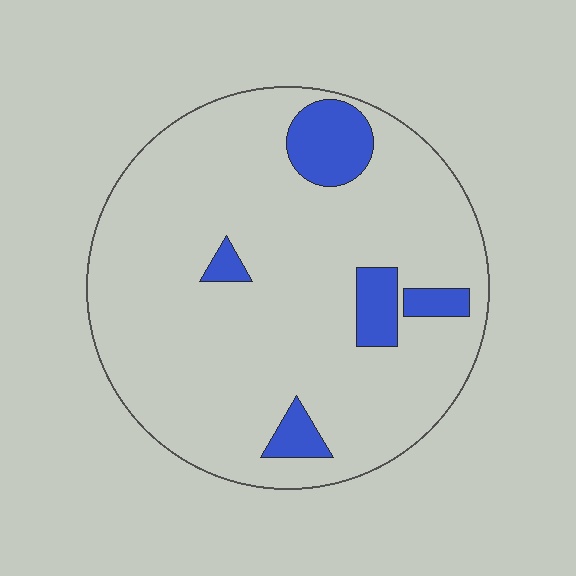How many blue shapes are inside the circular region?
5.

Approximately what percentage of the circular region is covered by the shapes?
Approximately 10%.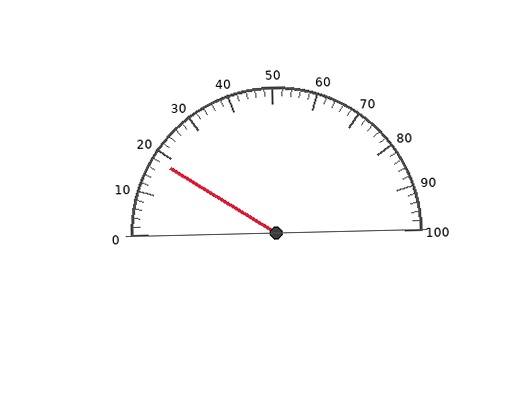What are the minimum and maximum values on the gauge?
The gauge ranges from 0 to 100.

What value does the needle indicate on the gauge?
The needle indicates approximately 18.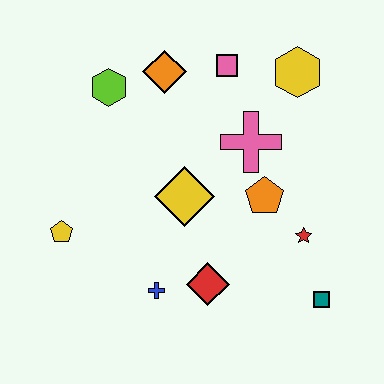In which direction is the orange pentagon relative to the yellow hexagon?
The orange pentagon is below the yellow hexagon.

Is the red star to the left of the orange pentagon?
No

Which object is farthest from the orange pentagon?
The yellow pentagon is farthest from the orange pentagon.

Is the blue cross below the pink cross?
Yes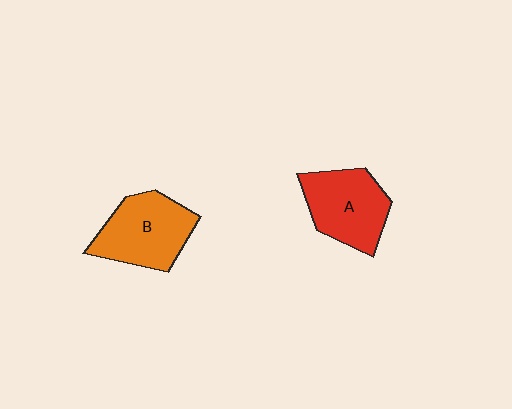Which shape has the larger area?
Shape B (orange).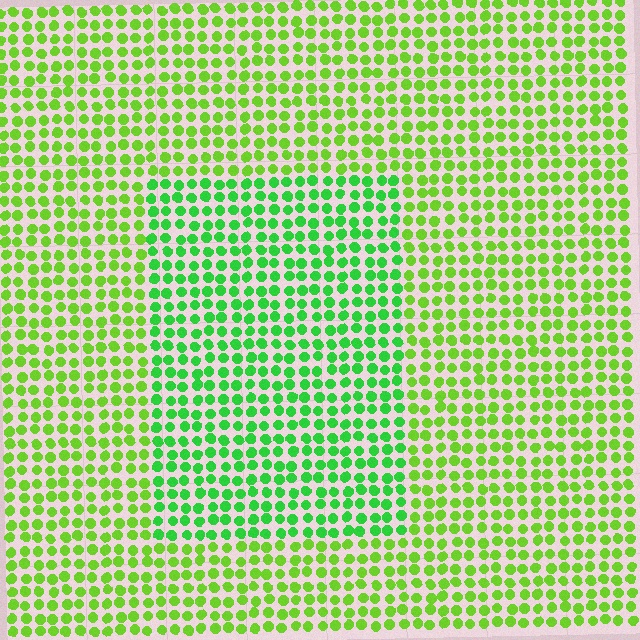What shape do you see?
I see a rectangle.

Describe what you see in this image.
The image is filled with small lime elements in a uniform arrangement. A rectangle-shaped region is visible where the elements are tinted to a slightly different hue, forming a subtle color boundary.